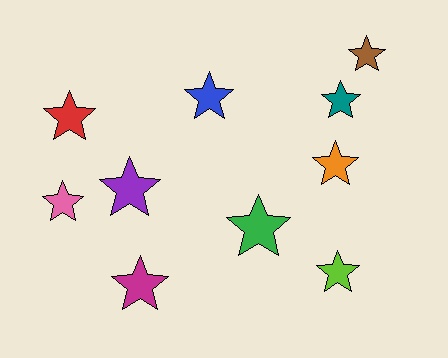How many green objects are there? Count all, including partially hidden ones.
There is 1 green object.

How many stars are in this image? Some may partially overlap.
There are 10 stars.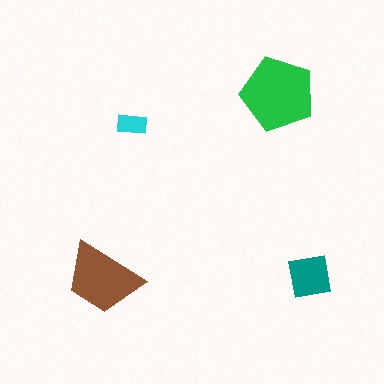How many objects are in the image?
There are 4 objects in the image.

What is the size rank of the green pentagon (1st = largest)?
1st.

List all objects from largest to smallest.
The green pentagon, the brown trapezoid, the teal square, the cyan rectangle.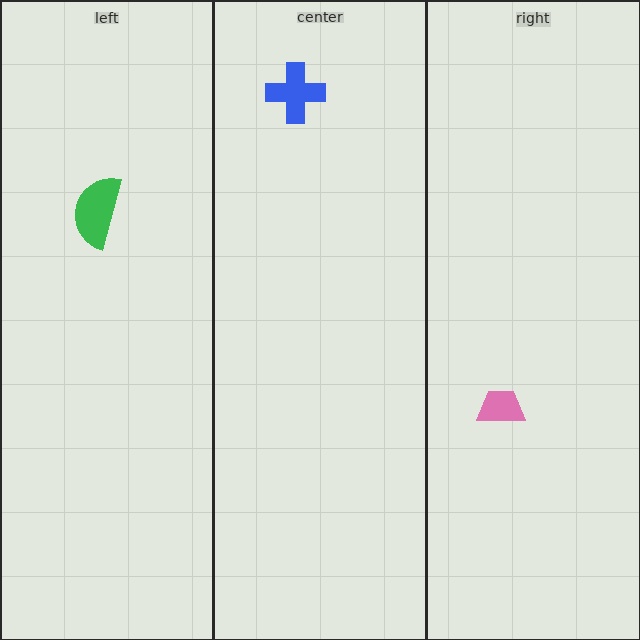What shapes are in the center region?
The blue cross.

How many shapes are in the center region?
1.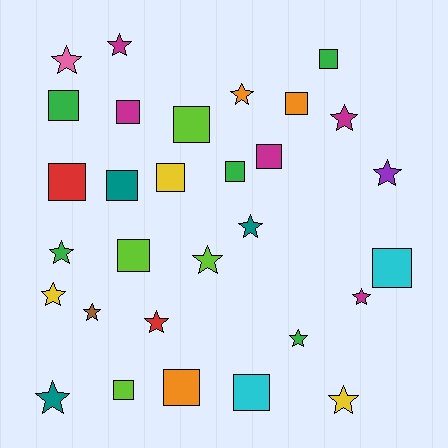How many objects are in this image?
There are 30 objects.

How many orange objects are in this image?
There are 3 orange objects.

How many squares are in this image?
There are 15 squares.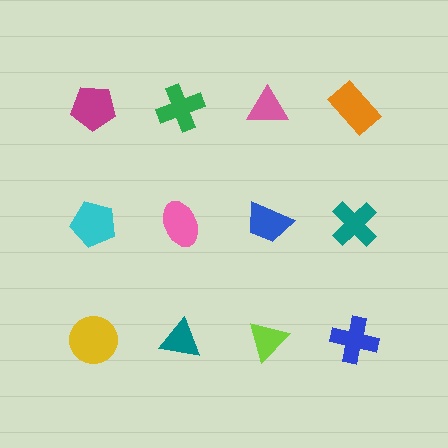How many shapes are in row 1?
4 shapes.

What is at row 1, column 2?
A green cross.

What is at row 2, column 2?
A pink ellipse.